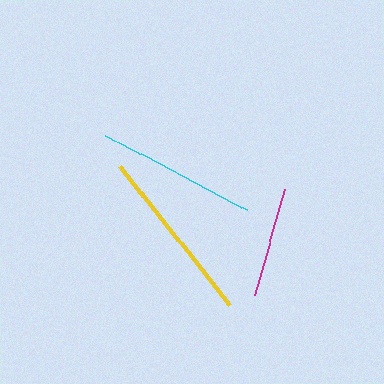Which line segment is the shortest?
The magenta line is the shortest at approximately 110 pixels.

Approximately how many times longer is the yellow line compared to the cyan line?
The yellow line is approximately 1.1 times the length of the cyan line.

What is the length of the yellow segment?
The yellow segment is approximately 177 pixels long.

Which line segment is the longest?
The yellow line is the longest at approximately 177 pixels.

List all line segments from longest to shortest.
From longest to shortest: yellow, cyan, magenta.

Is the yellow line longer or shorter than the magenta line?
The yellow line is longer than the magenta line.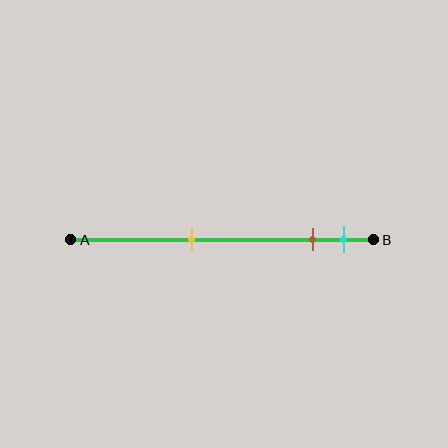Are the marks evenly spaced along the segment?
No, the marks are not evenly spaced.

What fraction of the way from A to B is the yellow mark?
The yellow mark is approximately 40% (0.4) of the way from A to B.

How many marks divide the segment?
There are 3 marks dividing the segment.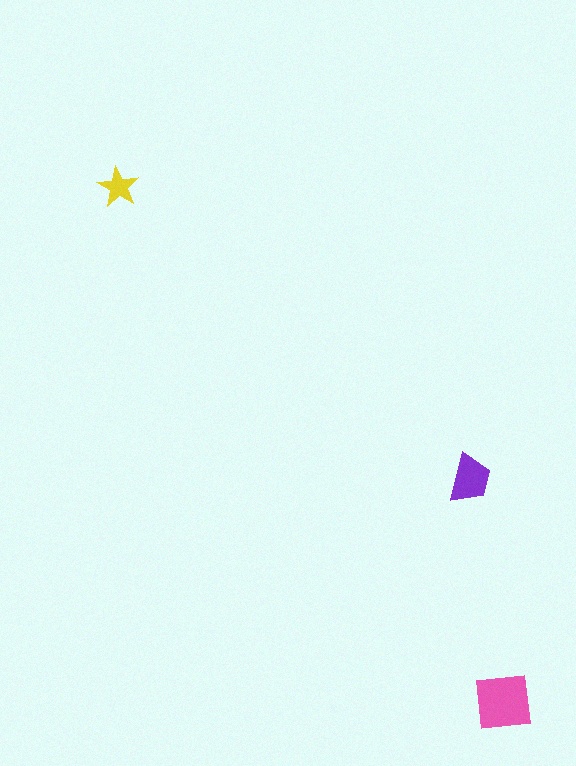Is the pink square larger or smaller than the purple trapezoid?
Larger.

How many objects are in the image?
There are 3 objects in the image.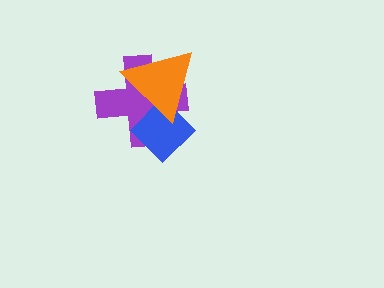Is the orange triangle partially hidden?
No, no other shape covers it.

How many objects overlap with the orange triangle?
2 objects overlap with the orange triangle.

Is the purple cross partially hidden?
Yes, it is partially covered by another shape.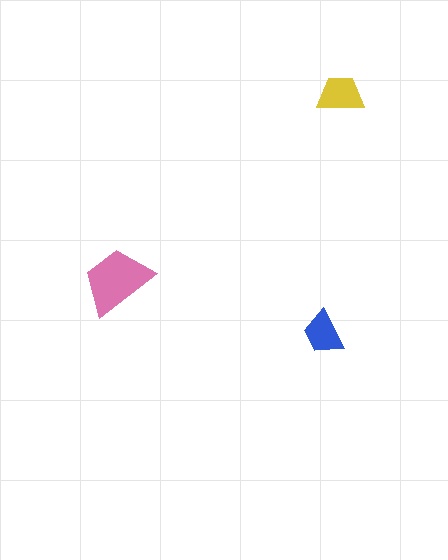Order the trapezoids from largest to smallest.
the pink one, the yellow one, the blue one.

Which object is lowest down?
The blue trapezoid is bottommost.